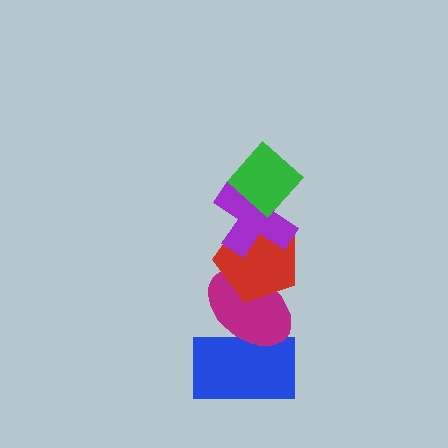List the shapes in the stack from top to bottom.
From top to bottom: the green diamond, the purple cross, the red pentagon, the magenta ellipse, the blue rectangle.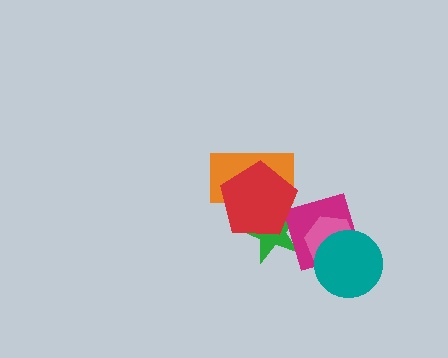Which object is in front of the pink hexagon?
The teal circle is in front of the pink hexagon.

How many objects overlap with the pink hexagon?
2 objects overlap with the pink hexagon.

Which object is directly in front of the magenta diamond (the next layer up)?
The pink hexagon is directly in front of the magenta diamond.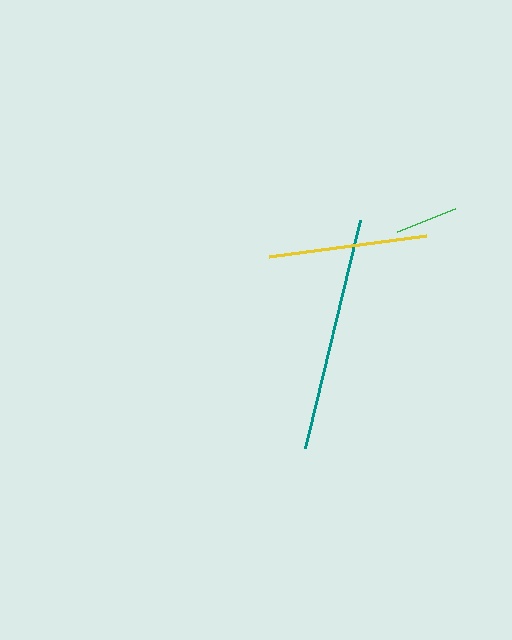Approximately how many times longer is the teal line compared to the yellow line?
The teal line is approximately 1.5 times the length of the yellow line.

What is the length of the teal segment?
The teal segment is approximately 235 pixels long.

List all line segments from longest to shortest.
From longest to shortest: teal, yellow, green.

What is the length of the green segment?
The green segment is approximately 63 pixels long.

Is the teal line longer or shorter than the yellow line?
The teal line is longer than the yellow line.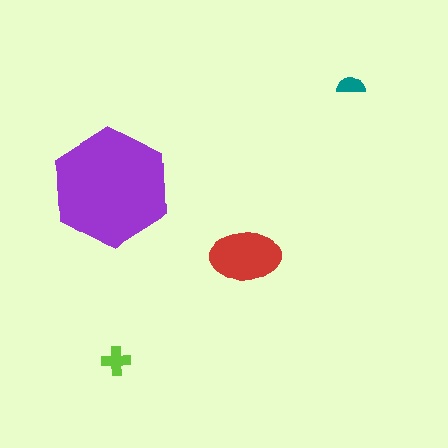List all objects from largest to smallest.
The purple hexagon, the red ellipse, the lime cross, the teal semicircle.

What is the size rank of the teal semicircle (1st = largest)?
4th.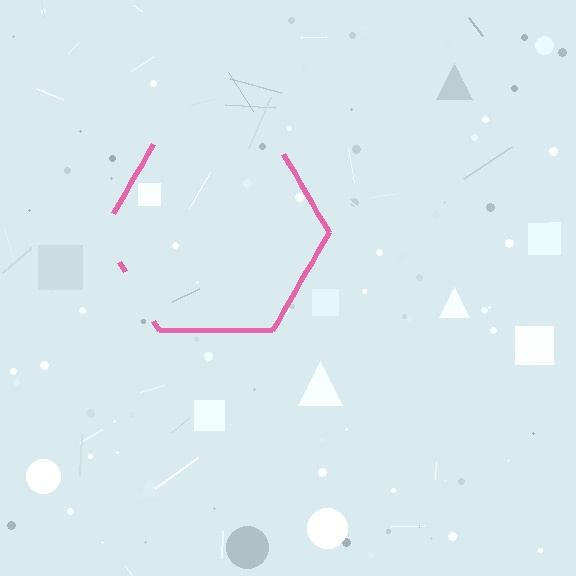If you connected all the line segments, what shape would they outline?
They would outline a hexagon.